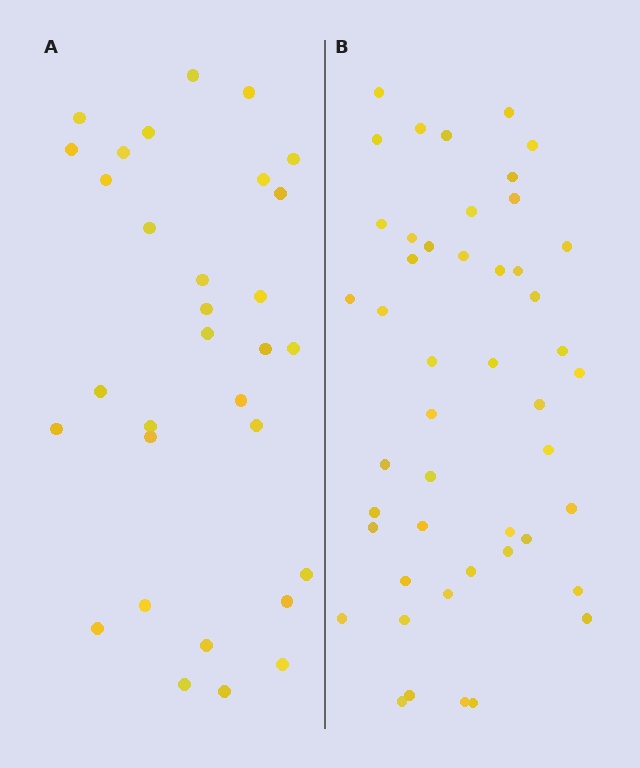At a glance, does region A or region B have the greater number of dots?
Region B (the right region) has more dots.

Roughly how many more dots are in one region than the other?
Region B has approximately 15 more dots than region A.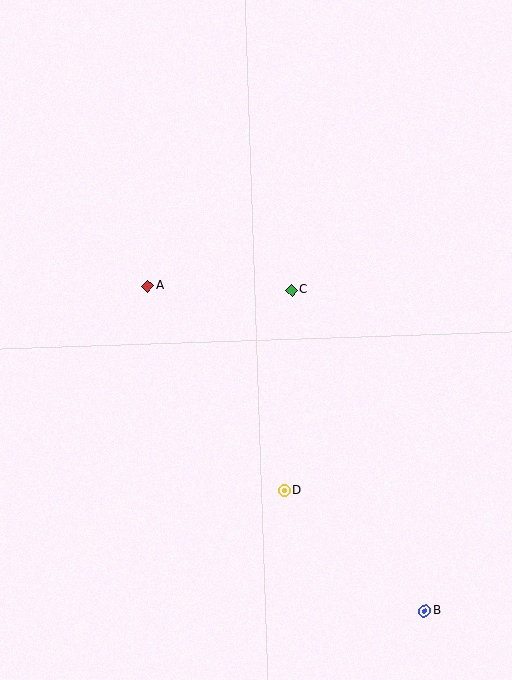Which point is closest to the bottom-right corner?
Point B is closest to the bottom-right corner.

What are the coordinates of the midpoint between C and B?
The midpoint between C and B is at (358, 451).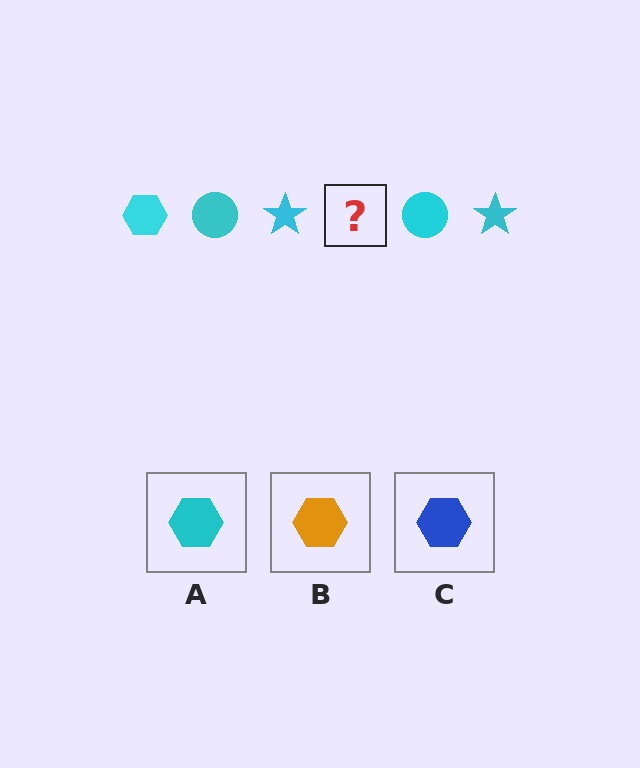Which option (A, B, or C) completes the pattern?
A.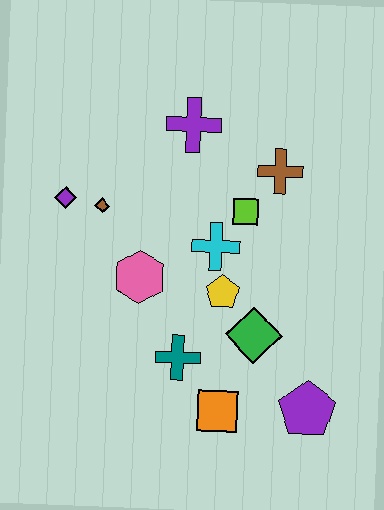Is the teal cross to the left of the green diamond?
Yes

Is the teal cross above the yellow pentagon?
No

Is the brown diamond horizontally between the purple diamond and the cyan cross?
Yes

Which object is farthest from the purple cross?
The purple pentagon is farthest from the purple cross.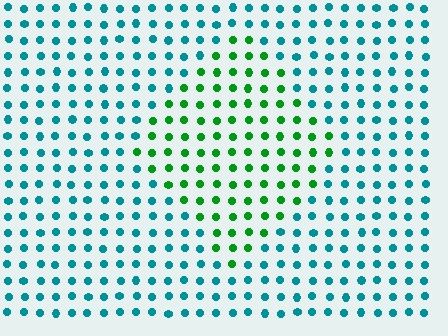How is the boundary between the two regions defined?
The boundary is defined purely by a slight shift in hue (about 55 degrees). Spacing, size, and orientation are identical on both sides.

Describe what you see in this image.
The image is filled with small teal elements in a uniform arrangement. A diamond-shaped region is visible where the elements are tinted to a slightly different hue, forming a subtle color boundary.